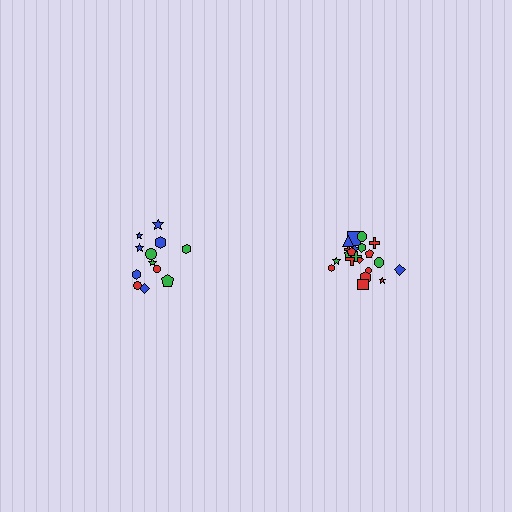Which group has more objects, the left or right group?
The right group.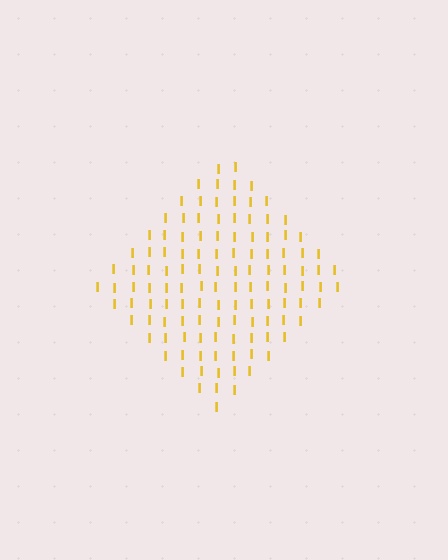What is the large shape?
The large shape is a diamond.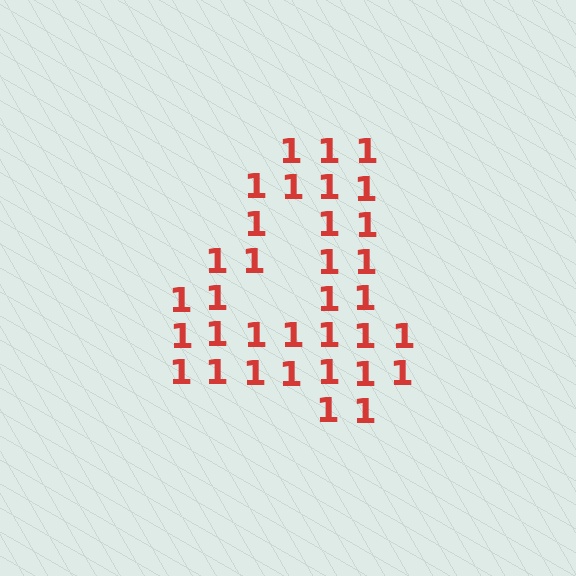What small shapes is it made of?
It is made of small digit 1's.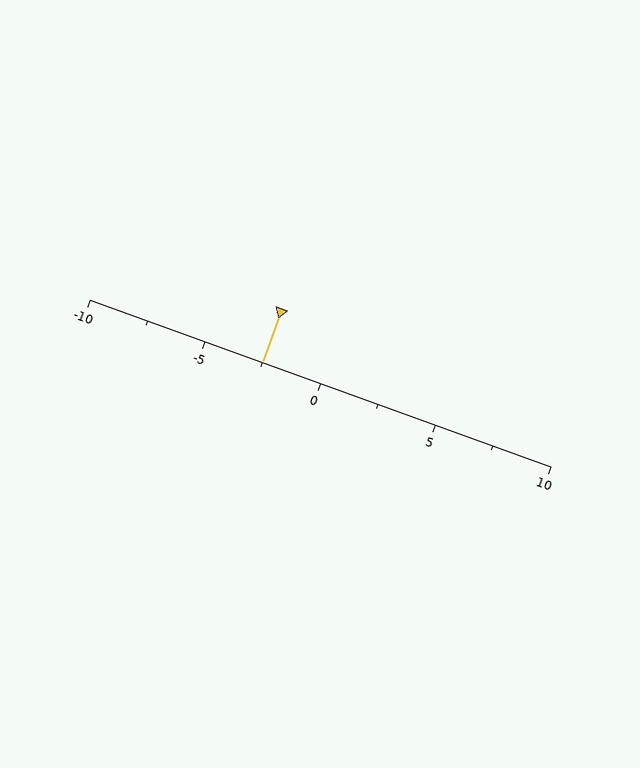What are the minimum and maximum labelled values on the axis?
The axis runs from -10 to 10.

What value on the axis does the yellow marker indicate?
The marker indicates approximately -2.5.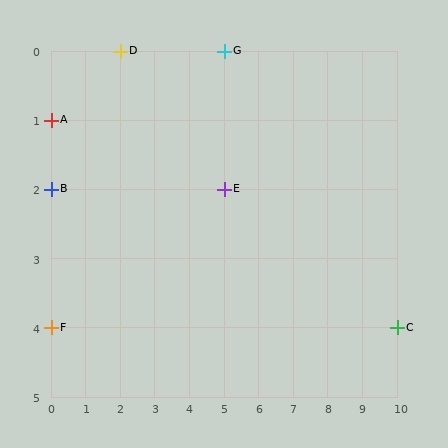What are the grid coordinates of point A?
Point A is at grid coordinates (0, 1).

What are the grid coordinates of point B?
Point B is at grid coordinates (0, 2).